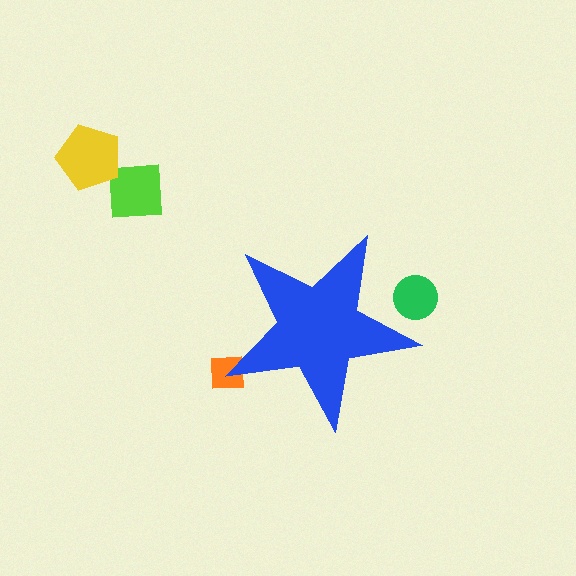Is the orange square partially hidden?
Yes, the orange square is partially hidden behind the blue star.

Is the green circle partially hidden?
Yes, the green circle is partially hidden behind the blue star.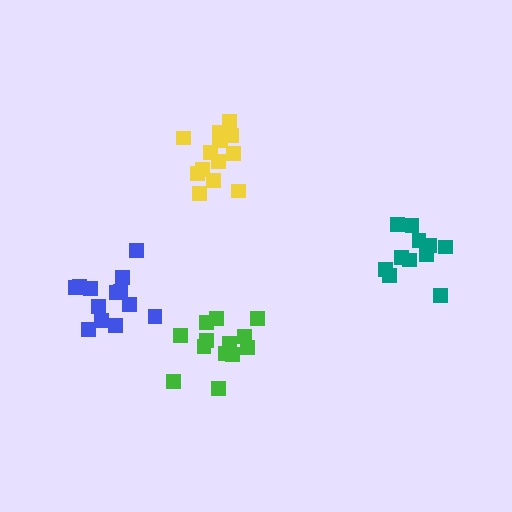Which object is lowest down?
The green cluster is bottommost.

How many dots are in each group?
Group 1: 13 dots, Group 2: 14 dots, Group 3: 11 dots, Group 4: 13 dots (51 total).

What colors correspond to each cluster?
The clusters are colored: green, yellow, teal, blue.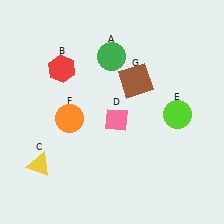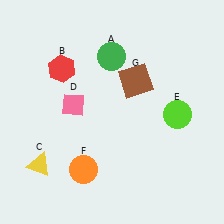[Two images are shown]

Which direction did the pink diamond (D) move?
The pink diamond (D) moved left.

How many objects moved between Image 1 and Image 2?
2 objects moved between the two images.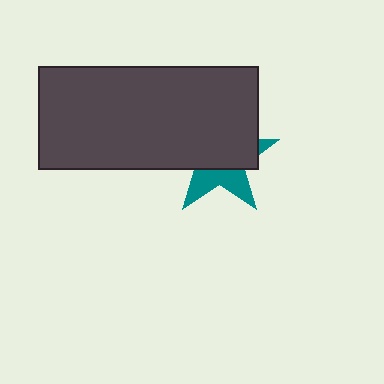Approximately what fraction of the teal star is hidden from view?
Roughly 63% of the teal star is hidden behind the dark gray rectangle.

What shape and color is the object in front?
The object in front is a dark gray rectangle.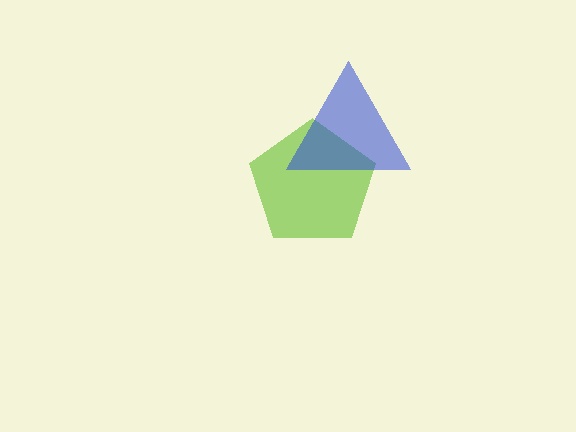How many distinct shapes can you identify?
There are 2 distinct shapes: a lime pentagon, a blue triangle.